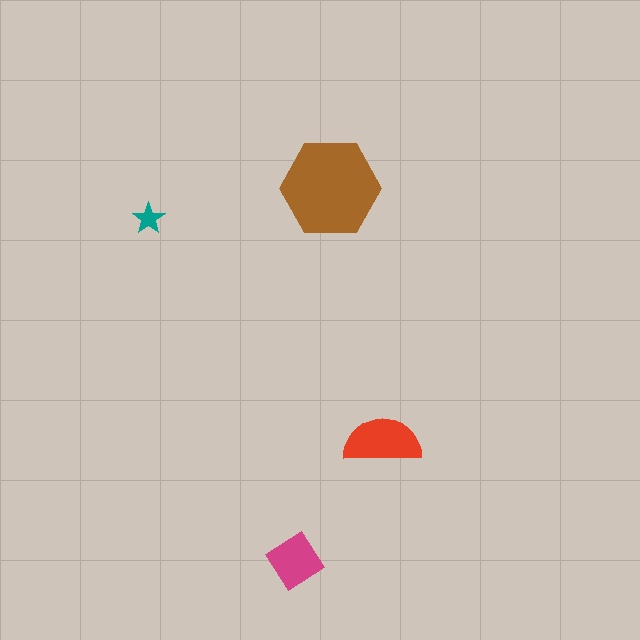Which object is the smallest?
The teal star.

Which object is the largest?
The brown hexagon.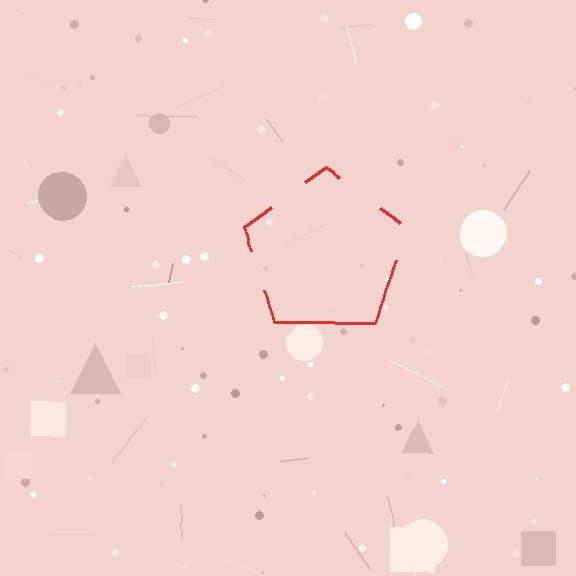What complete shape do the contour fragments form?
The contour fragments form a pentagon.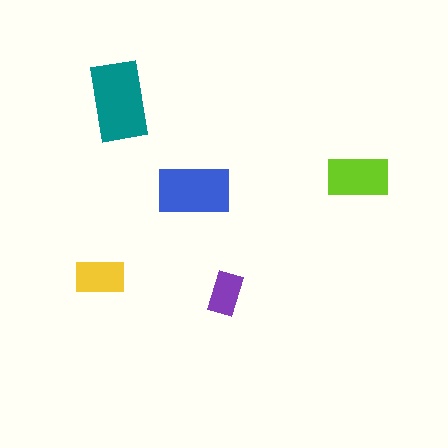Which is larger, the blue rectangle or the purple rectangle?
The blue one.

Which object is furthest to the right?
The lime rectangle is rightmost.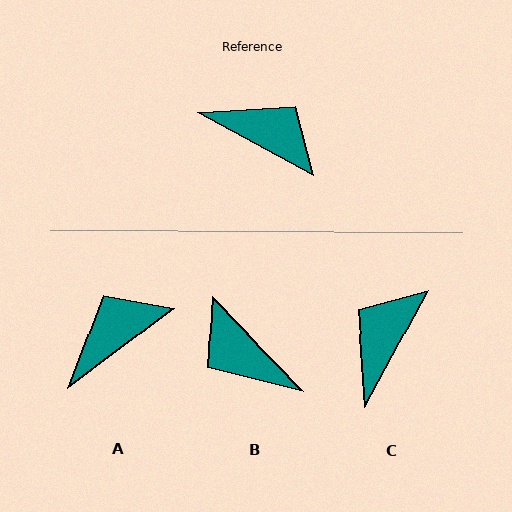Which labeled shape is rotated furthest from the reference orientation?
B, about 163 degrees away.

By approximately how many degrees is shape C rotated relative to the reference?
Approximately 90 degrees counter-clockwise.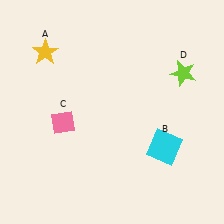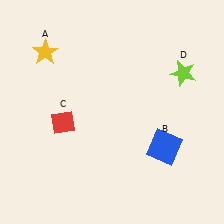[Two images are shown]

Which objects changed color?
B changed from cyan to blue. C changed from pink to red.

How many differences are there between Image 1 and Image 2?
There are 2 differences between the two images.